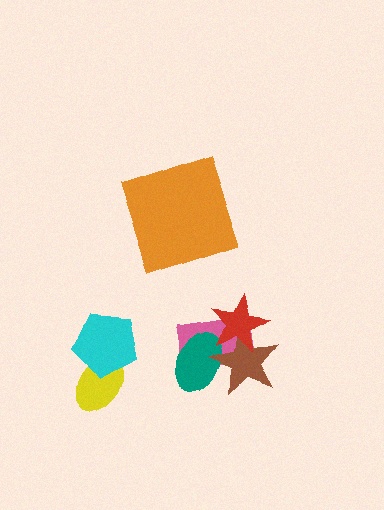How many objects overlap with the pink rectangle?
3 objects overlap with the pink rectangle.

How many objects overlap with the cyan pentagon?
1 object overlaps with the cyan pentagon.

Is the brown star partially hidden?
Yes, it is partially covered by another shape.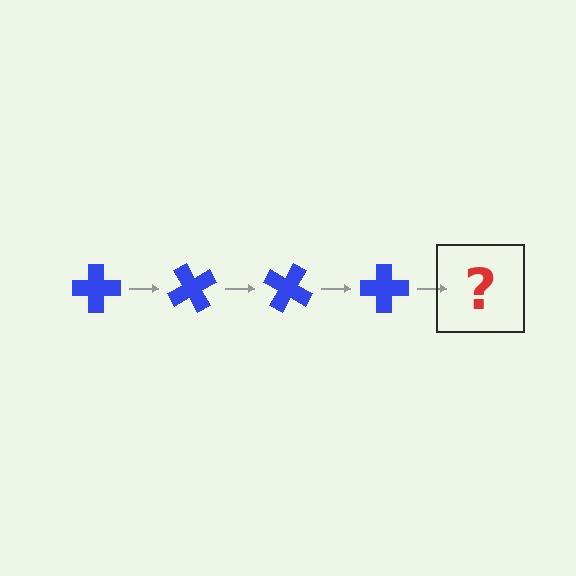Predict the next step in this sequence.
The next step is a blue cross rotated 240 degrees.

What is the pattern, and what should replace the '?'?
The pattern is that the cross rotates 60 degrees each step. The '?' should be a blue cross rotated 240 degrees.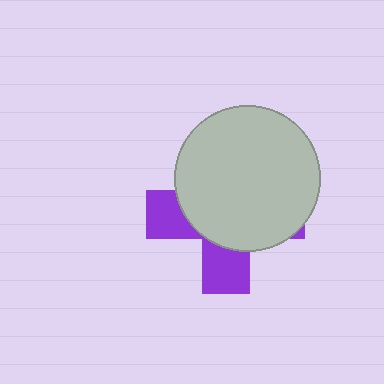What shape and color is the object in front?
The object in front is a light gray circle.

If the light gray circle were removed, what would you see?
You would see the complete purple cross.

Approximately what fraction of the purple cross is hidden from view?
Roughly 67% of the purple cross is hidden behind the light gray circle.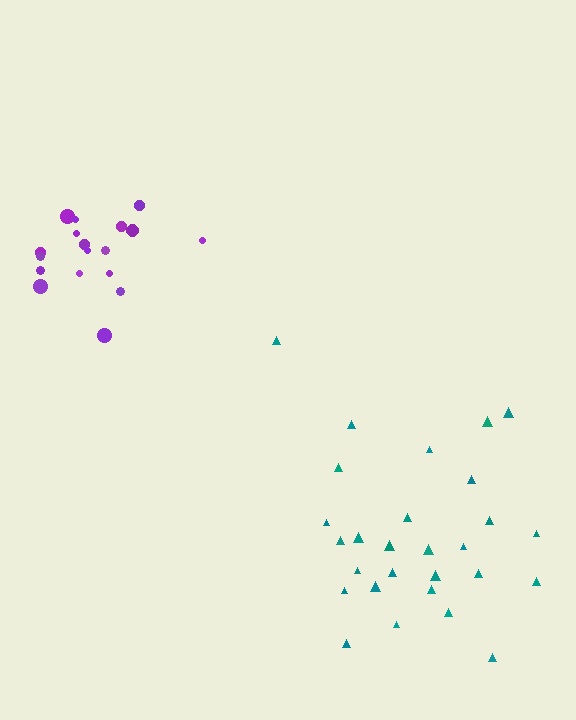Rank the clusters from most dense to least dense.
purple, teal.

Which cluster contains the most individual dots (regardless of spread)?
Teal (28).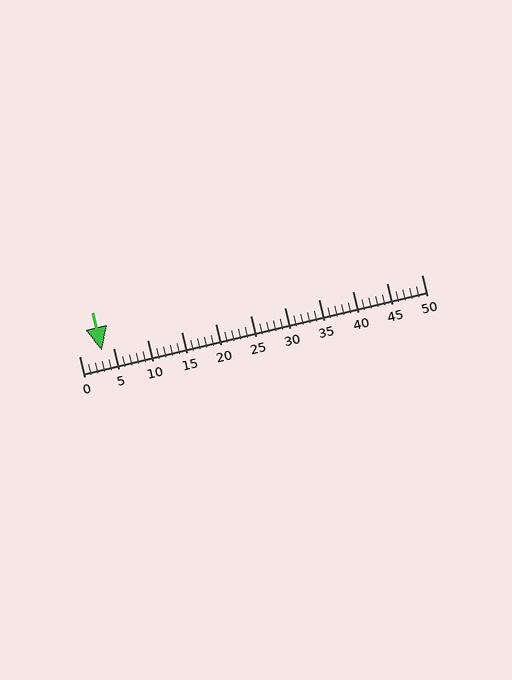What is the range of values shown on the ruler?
The ruler shows values from 0 to 50.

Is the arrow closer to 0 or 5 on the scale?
The arrow is closer to 5.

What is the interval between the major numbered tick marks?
The major tick marks are spaced 5 units apart.